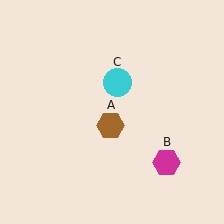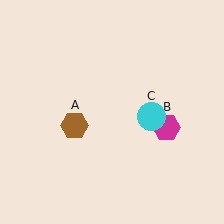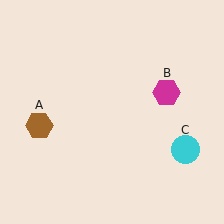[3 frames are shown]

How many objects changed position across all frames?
3 objects changed position: brown hexagon (object A), magenta hexagon (object B), cyan circle (object C).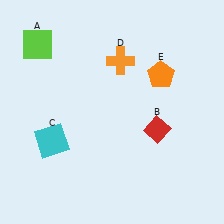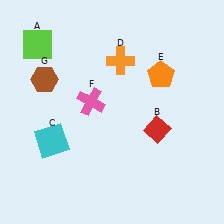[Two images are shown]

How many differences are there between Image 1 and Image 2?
There are 2 differences between the two images.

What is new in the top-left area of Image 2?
A pink cross (F) was added in the top-left area of Image 2.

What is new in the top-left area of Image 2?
A brown hexagon (G) was added in the top-left area of Image 2.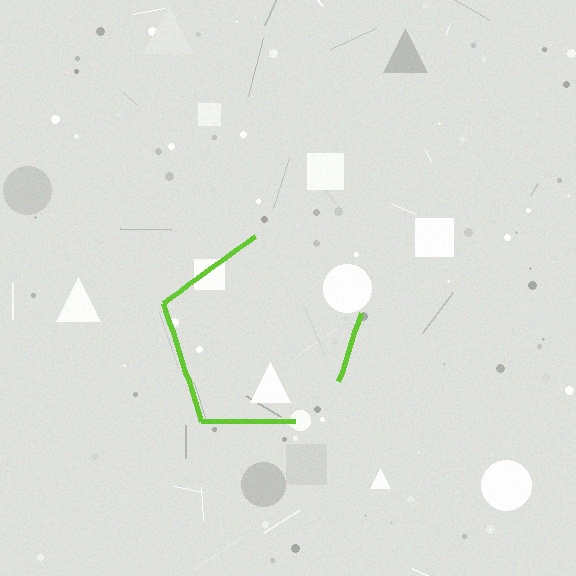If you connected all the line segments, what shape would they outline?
They would outline a pentagon.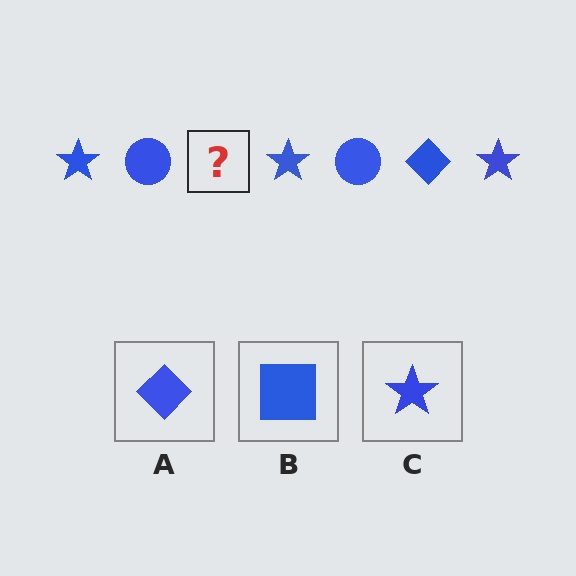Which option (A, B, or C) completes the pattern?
A.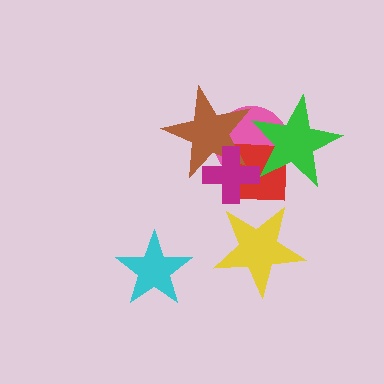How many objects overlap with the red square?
4 objects overlap with the red square.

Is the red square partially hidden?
Yes, it is partially covered by another shape.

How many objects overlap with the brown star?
4 objects overlap with the brown star.